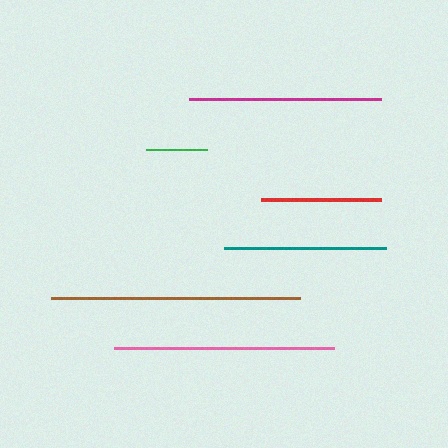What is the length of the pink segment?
The pink segment is approximately 220 pixels long.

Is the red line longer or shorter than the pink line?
The pink line is longer than the red line.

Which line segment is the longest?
The brown line is the longest at approximately 248 pixels.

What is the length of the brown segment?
The brown segment is approximately 248 pixels long.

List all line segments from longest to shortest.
From longest to shortest: brown, pink, magenta, teal, red, green.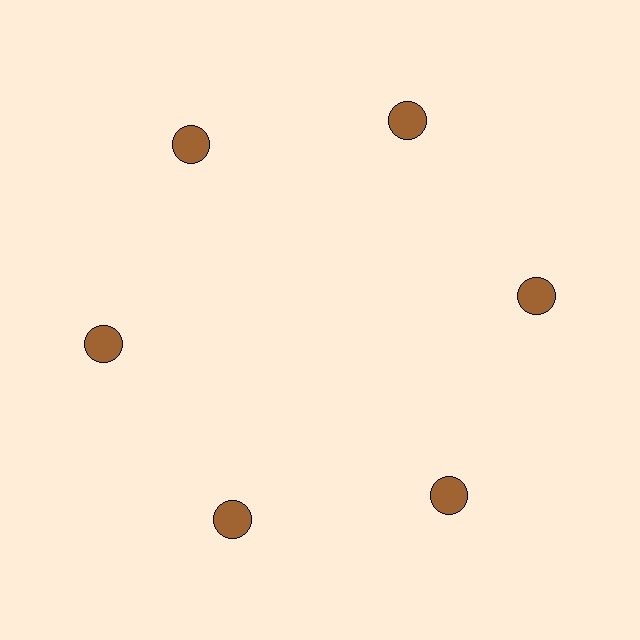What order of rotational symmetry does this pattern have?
This pattern has 6-fold rotational symmetry.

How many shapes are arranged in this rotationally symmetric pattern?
There are 6 shapes, arranged in 6 groups of 1.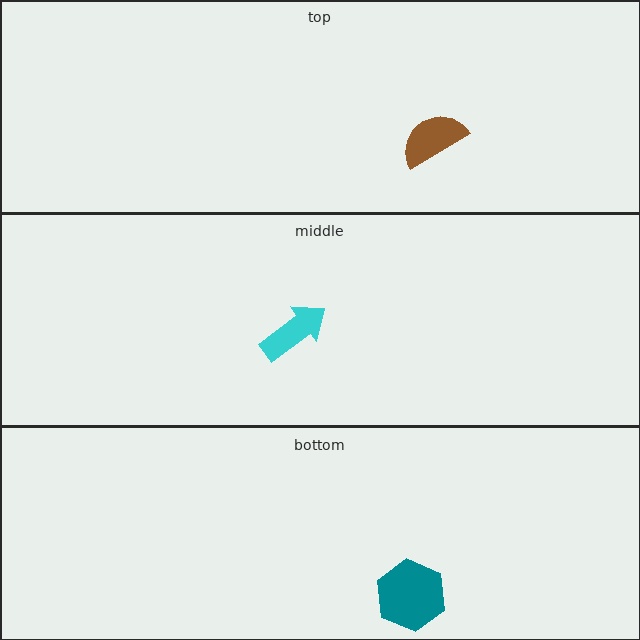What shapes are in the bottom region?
The teal hexagon.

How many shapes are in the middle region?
1.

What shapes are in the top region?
The brown semicircle.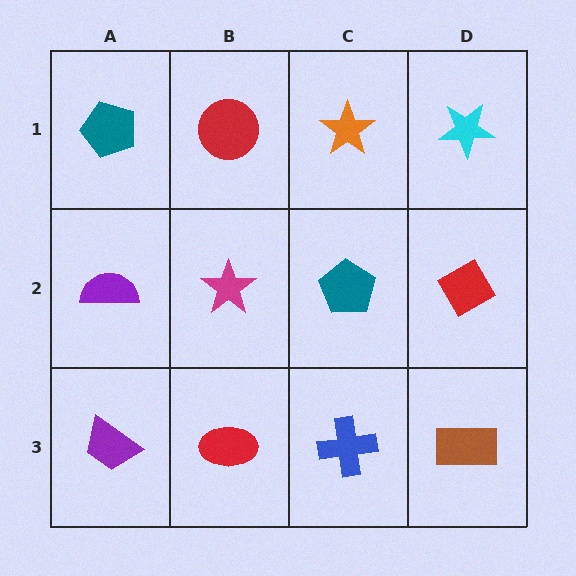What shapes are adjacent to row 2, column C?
An orange star (row 1, column C), a blue cross (row 3, column C), a magenta star (row 2, column B), a red diamond (row 2, column D).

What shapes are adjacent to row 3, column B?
A magenta star (row 2, column B), a purple trapezoid (row 3, column A), a blue cross (row 3, column C).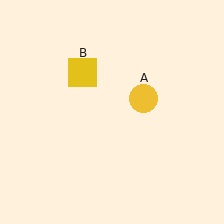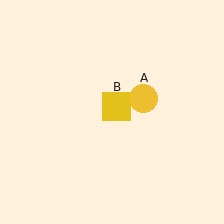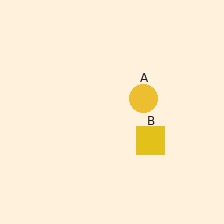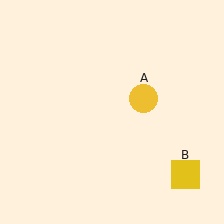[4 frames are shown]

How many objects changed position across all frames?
1 object changed position: yellow square (object B).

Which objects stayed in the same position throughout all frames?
Yellow circle (object A) remained stationary.